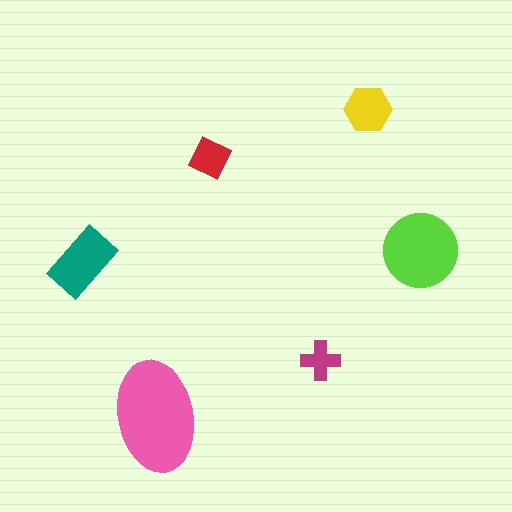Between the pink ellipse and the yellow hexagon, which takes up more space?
The pink ellipse.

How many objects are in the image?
There are 6 objects in the image.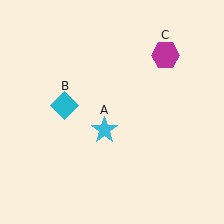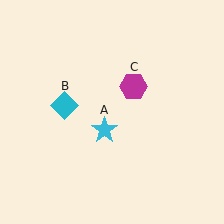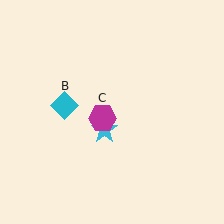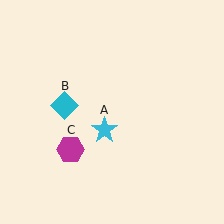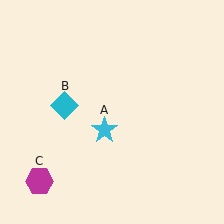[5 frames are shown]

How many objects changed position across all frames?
1 object changed position: magenta hexagon (object C).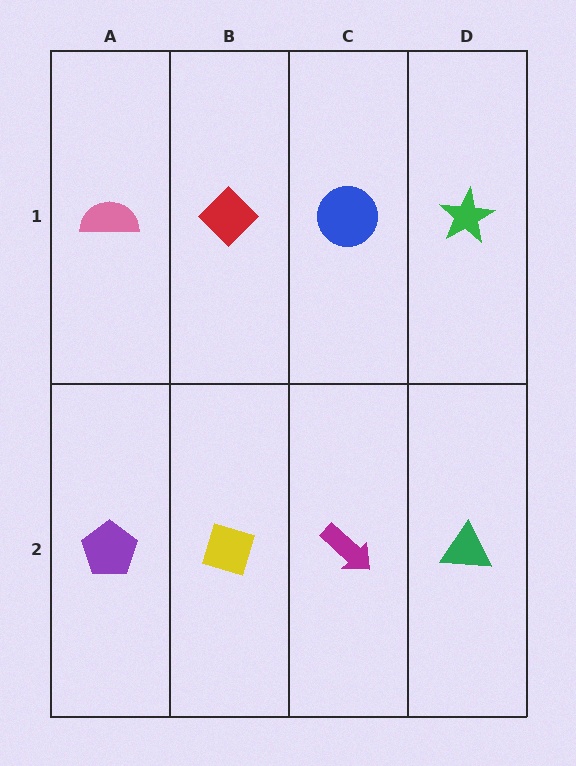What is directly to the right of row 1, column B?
A blue circle.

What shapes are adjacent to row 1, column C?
A magenta arrow (row 2, column C), a red diamond (row 1, column B), a green star (row 1, column D).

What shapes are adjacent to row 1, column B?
A yellow diamond (row 2, column B), a pink semicircle (row 1, column A), a blue circle (row 1, column C).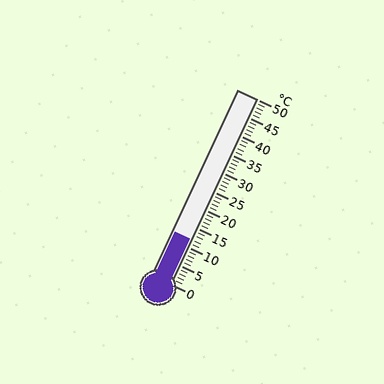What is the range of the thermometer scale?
The thermometer scale ranges from 0°C to 50°C.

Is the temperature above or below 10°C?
The temperature is above 10°C.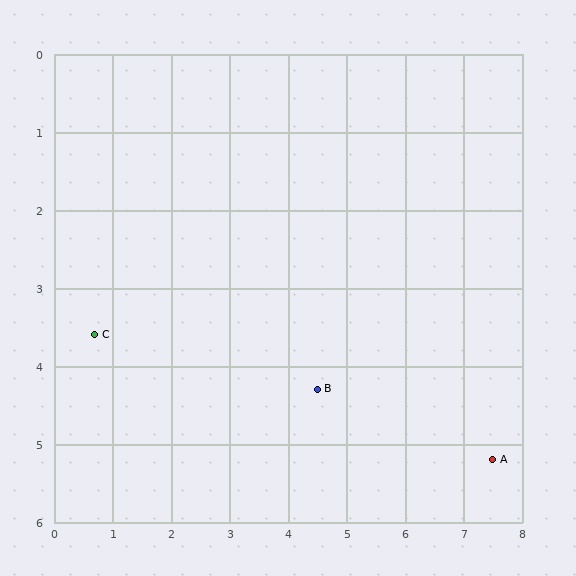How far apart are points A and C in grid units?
Points A and C are about 7.0 grid units apart.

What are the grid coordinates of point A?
Point A is at approximately (7.5, 5.2).